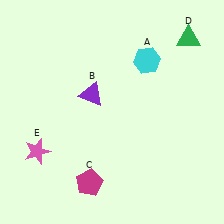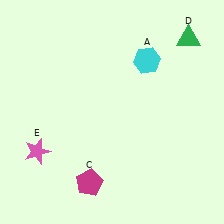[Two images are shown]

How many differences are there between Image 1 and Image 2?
There is 1 difference between the two images.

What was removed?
The purple triangle (B) was removed in Image 2.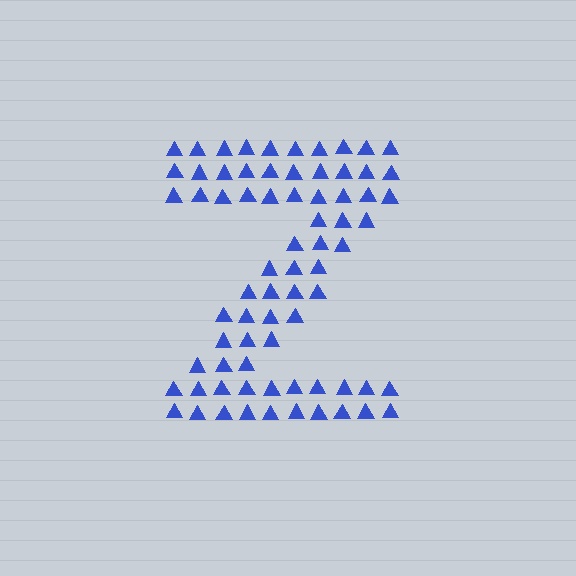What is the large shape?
The large shape is the letter Z.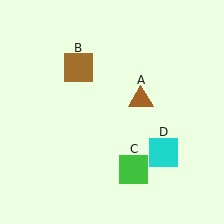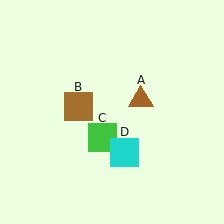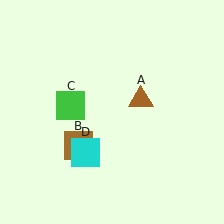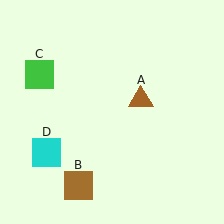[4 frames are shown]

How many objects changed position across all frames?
3 objects changed position: brown square (object B), green square (object C), cyan square (object D).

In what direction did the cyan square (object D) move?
The cyan square (object D) moved left.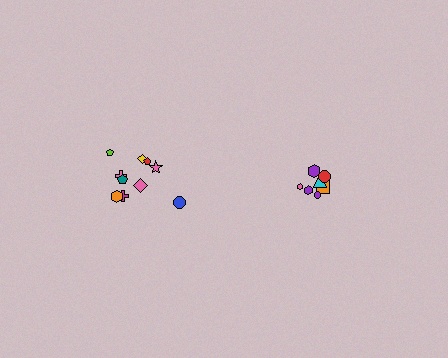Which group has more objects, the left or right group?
The left group.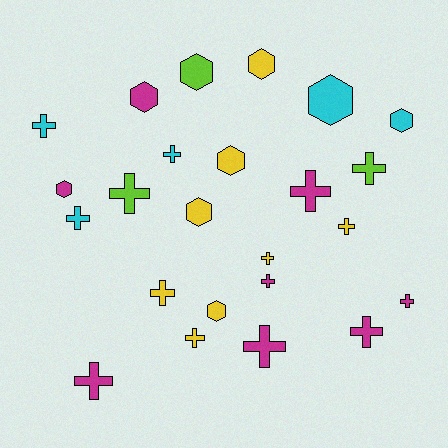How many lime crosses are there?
There are 2 lime crosses.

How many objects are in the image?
There are 24 objects.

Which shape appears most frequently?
Cross, with 15 objects.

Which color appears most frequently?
Yellow, with 8 objects.